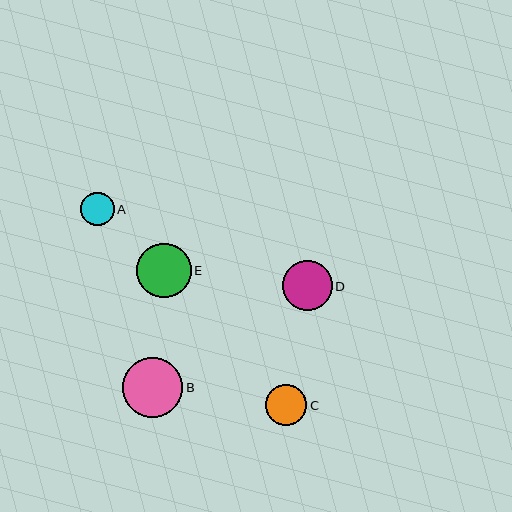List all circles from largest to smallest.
From largest to smallest: B, E, D, C, A.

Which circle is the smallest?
Circle A is the smallest with a size of approximately 33 pixels.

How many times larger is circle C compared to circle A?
Circle C is approximately 1.2 times the size of circle A.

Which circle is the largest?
Circle B is the largest with a size of approximately 60 pixels.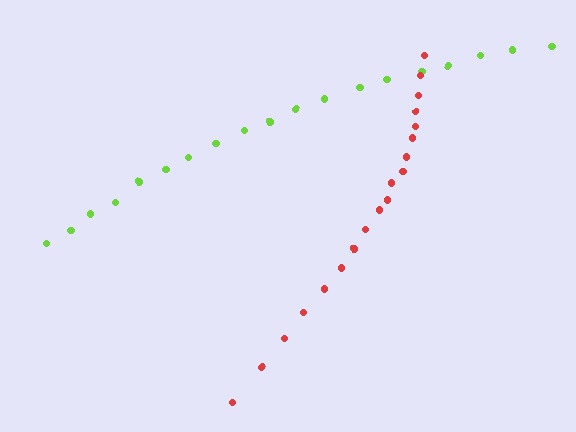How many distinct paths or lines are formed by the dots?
There are 2 distinct paths.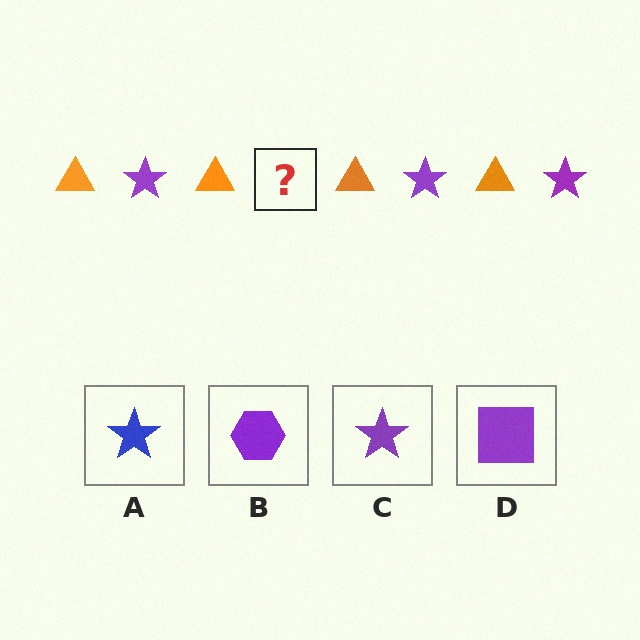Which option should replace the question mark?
Option C.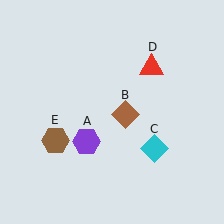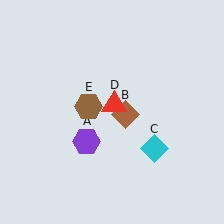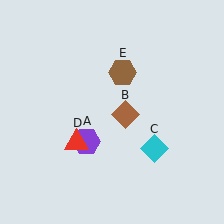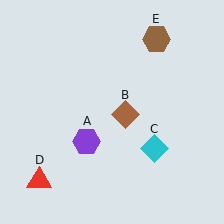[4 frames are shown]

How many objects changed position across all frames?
2 objects changed position: red triangle (object D), brown hexagon (object E).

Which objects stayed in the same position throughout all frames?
Purple hexagon (object A) and brown diamond (object B) and cyan diamond (object C) remained stationary.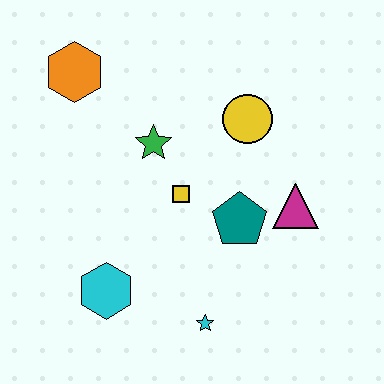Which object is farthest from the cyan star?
The orange hexagon is farthest from the cyan star.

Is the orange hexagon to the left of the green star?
Yes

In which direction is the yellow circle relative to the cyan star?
The yellow circle is above the cyan star.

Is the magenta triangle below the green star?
Yes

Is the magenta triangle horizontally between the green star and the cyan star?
No